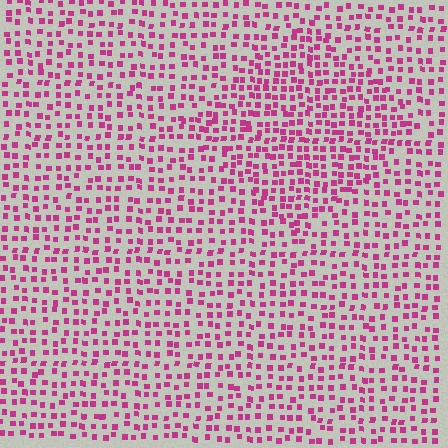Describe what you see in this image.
The image contains small magenta elements arranged at two different densities. A diamond-shaped region is visible where the elements are more densely packed than the surrounding area.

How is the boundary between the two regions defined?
The boundary is defined by a change in element density (approximately 1.5x ratio). All elements are the same color, size, and shape.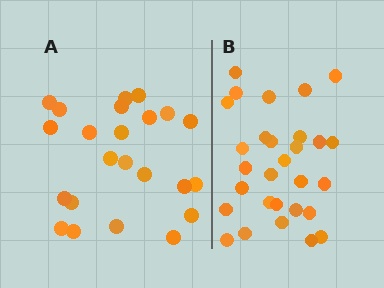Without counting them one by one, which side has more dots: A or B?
Region B (the right region) has more dots.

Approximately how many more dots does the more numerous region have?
Region B has about 6 more dots than region A.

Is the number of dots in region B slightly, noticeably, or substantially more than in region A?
Region B has noticeably more, but not dramatically so. The ratio is roughly 1.3 to 1.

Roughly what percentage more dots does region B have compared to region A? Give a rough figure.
About 25% more.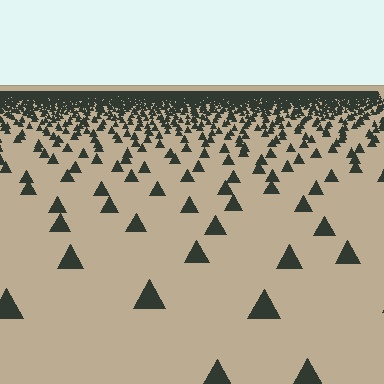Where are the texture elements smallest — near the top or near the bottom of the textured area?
Near the top.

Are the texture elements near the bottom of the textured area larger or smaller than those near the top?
Larger. Near the bottom, elements are closer to the viewer and appear at a bigger on-screen size.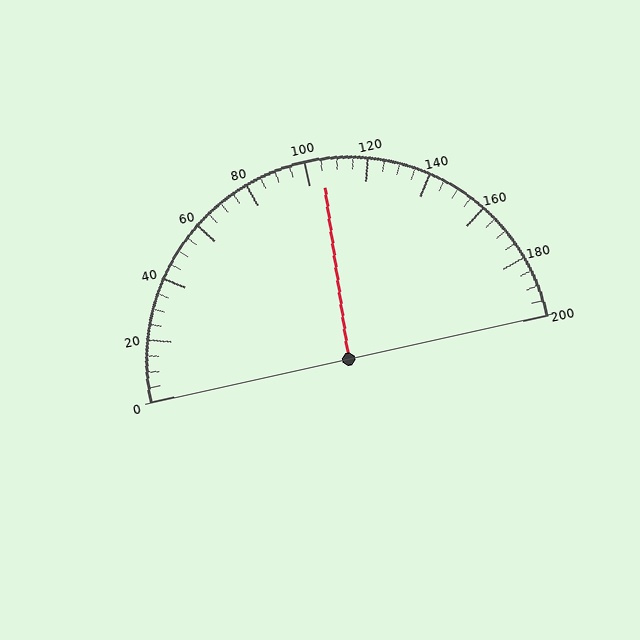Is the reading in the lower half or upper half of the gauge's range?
The reading is in the upper half of the range (0 to 200).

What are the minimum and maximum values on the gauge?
The gauge ranges from 0 to 200.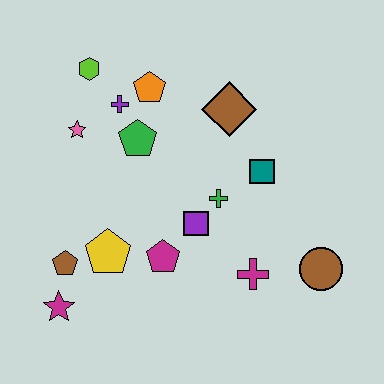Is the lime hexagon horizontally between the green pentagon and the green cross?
No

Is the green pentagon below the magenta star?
No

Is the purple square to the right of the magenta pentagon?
Yes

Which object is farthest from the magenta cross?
The lime hexagon is farthest from the magenta cross.